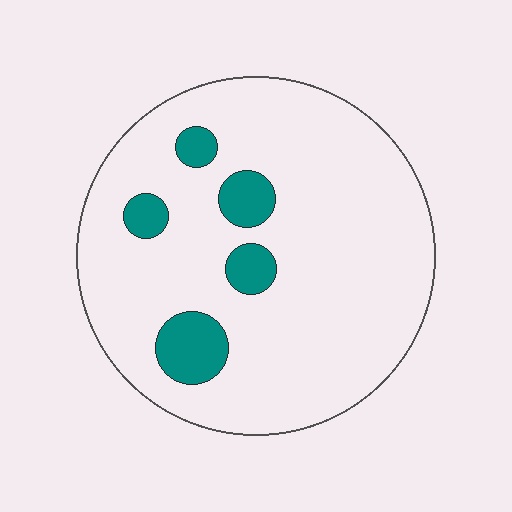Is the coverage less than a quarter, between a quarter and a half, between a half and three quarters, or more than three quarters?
Less than a quarter.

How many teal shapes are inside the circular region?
5.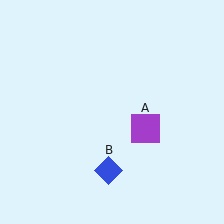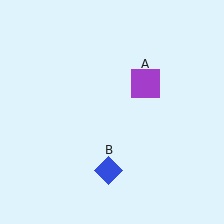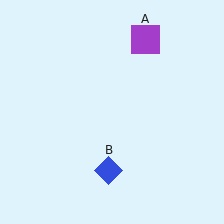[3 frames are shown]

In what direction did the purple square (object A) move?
The purple square (object A) moved up.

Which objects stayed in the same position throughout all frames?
Blue diamond (object B) remained stationary.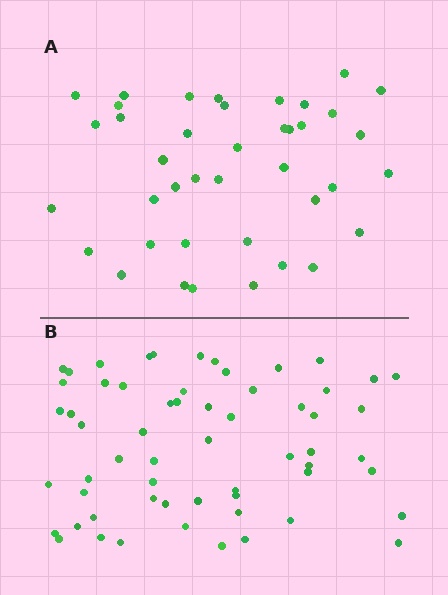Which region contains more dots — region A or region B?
Region B (the bottom region) has more dots.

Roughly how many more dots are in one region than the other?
Region B has approximately 20 more dots than region A.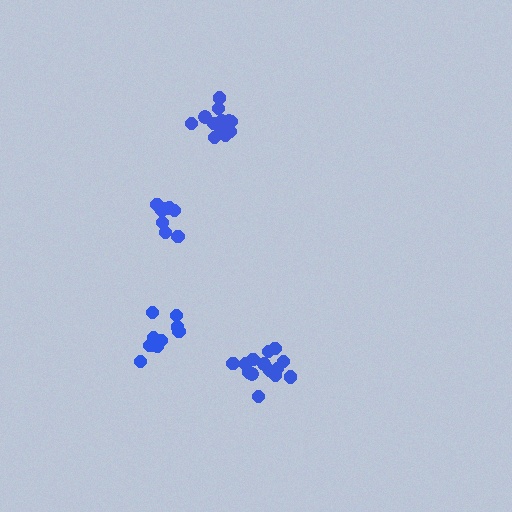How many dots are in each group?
Group 1: 9 dots, Group 2: 14 dots, Group 3: 14 dots, Group 4: 11 dots (48 total).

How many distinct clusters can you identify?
There are 4 distinct clusters.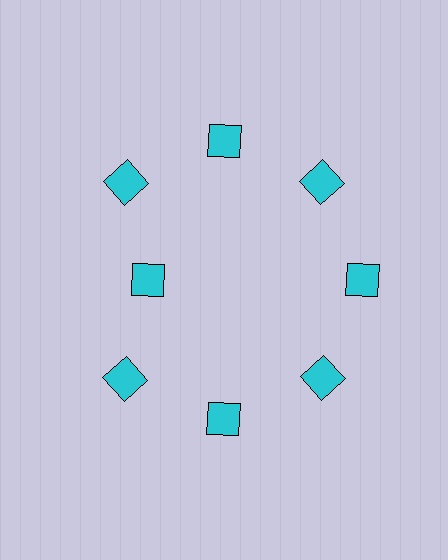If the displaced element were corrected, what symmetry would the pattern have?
It would have 8-fold rotational symmetry — the pattern would map onto itself every 45 degrees.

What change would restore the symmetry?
The symmetry would be restored by moving it outward, back onto the ring so that all 8 diamonds sit at equal angles and equal distance from the center.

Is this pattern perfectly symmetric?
No. The 8 cyan diamonds are arranged in a ring, but one element near the 9 o'clock position is pulled inward toward the center, breaking the 8-fold rotational symmetry.